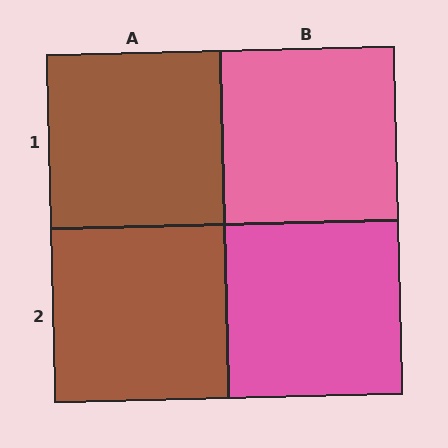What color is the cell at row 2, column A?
Brown.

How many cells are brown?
2 cells are brown.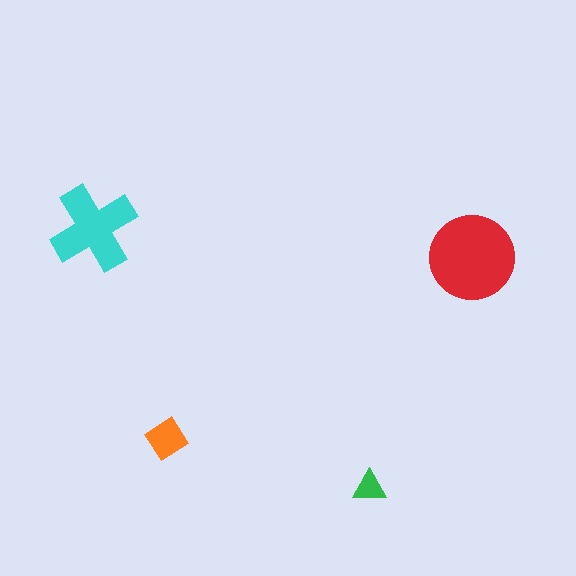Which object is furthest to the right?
The red circle is rightmost.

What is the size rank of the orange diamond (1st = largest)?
3rd.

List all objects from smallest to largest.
The green triangle, the orange diamond, the cyan cross, the red circle.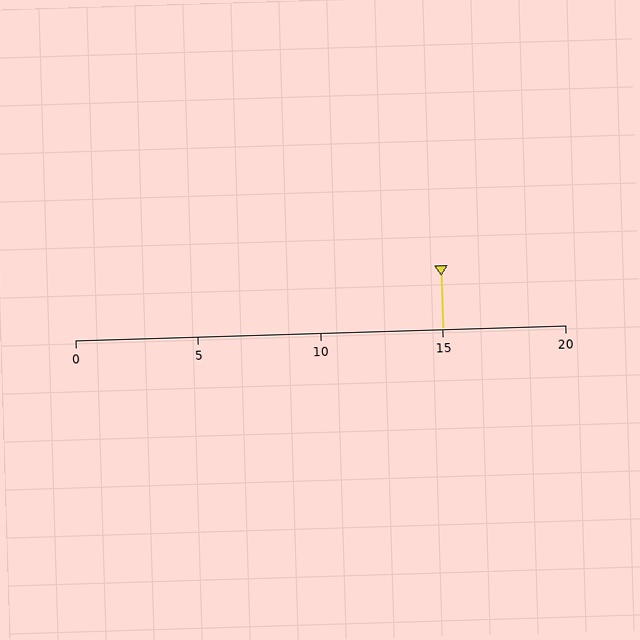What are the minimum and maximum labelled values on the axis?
The axis runs from 0 to 20.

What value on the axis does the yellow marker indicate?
The marker indicates approximately 15.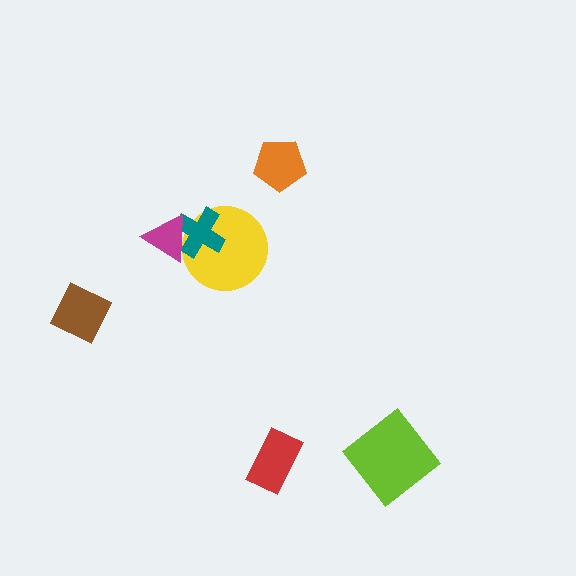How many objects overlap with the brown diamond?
0 objects overlap with the brown diamond.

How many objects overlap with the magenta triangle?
2 objects overlap with the magenta triangle.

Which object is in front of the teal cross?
The magenta triangle is in front of the teal cross.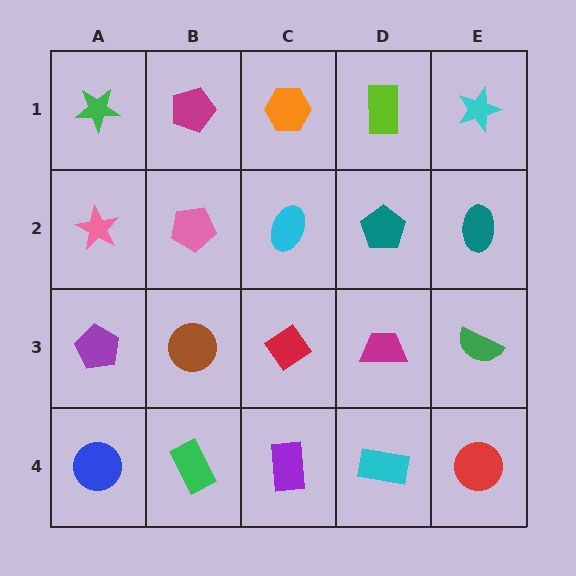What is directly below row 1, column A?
A pink star.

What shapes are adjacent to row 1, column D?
A teal pentagon (row 2, column D), an orange hexagon (row 1, column C), a cyan star (row 1, column E).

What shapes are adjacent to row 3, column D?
A teal pentagon (row 2, column D), a cyan rectangle (row 4, column D), a red diamond (row 3, column C), a green semicircle (row 3, column E).